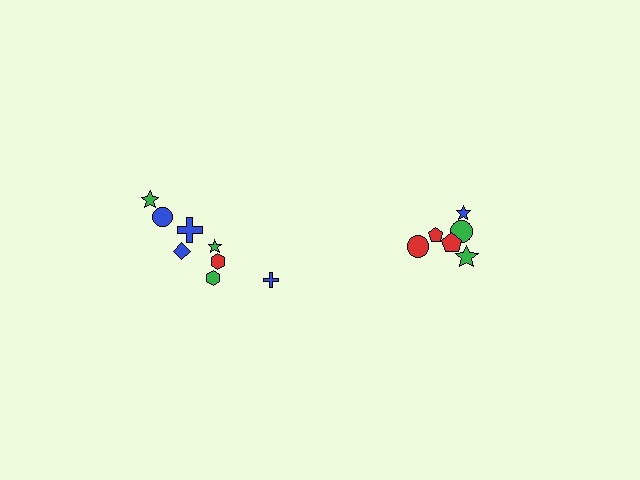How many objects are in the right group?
There are 6 objects.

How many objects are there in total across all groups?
There are 14 objects.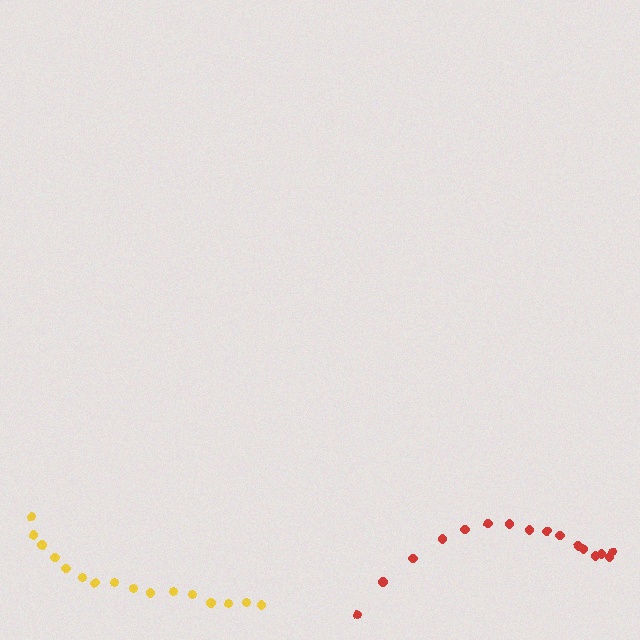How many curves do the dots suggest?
There are 2 distinct paths.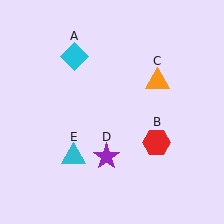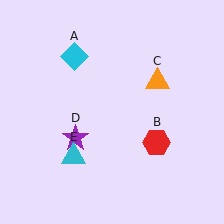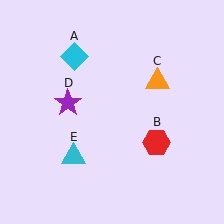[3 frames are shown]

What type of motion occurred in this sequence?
The purple star (object D) rotated clockwise around the center of the scene.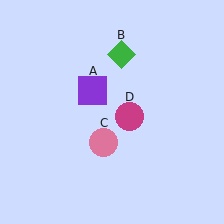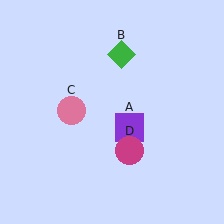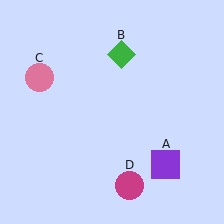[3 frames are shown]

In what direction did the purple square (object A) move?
The purple square (object A) moved down and to the right.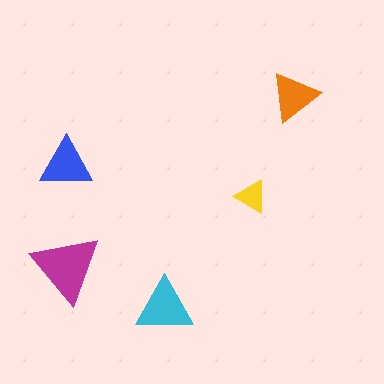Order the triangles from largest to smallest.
the magenta one, the cyan one, the blue one, the orange one, the yellow one.